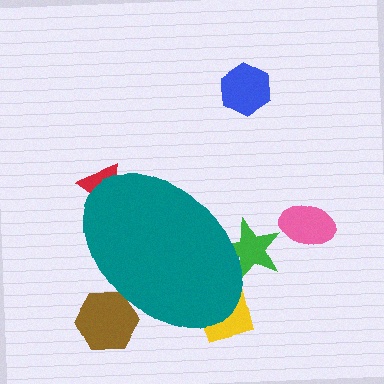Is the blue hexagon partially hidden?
No, the blue hexagon is fully visible.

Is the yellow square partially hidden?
Yes, the yellow square is partially hidden behind the teal ellipse.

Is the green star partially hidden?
Yes, the green star is partially hidden behind the teal ellipse.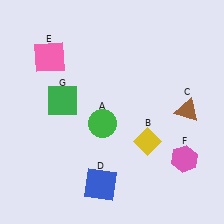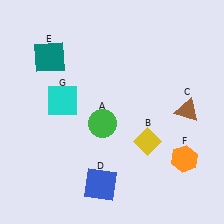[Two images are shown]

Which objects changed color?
E changed from pink to teal. F changed from pink to orange. G changed from green to cyan.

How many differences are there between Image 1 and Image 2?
There are 3 differences between the two images.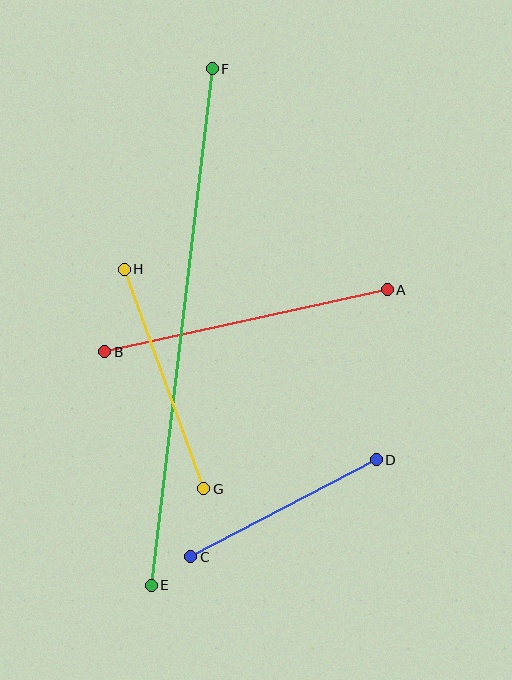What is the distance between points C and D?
The distance is approximately 209 pixels.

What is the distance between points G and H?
The distance is approximately 233 pixels.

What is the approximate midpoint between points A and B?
The midpoint is at approximately (246, 321) pixels.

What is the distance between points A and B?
The distance is approximately 289 pixels.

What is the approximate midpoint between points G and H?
The midpoint is at approximately (164, 379) pixels.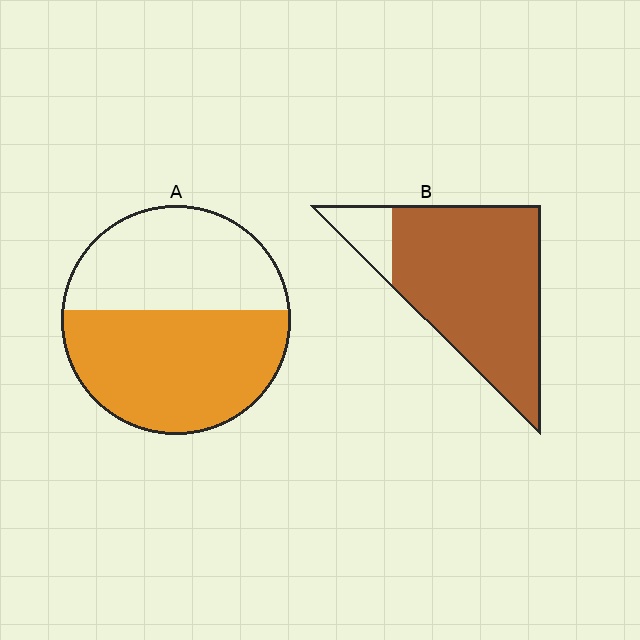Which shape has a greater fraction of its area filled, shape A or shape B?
Shape B.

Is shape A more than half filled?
Yes.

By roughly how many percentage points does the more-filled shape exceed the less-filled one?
By roughly 30 percentage points (B over A).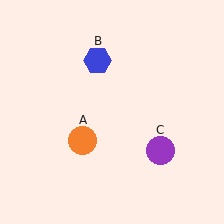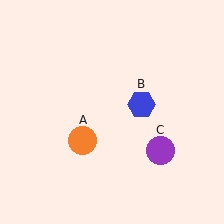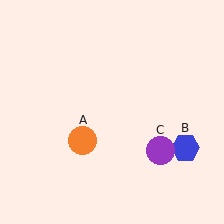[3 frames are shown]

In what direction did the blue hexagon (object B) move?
The blue hexagon (object B) moved down and to the right.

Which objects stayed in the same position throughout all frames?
Orange circle (object A) and purple circle (object C) remained stationary.